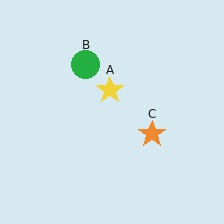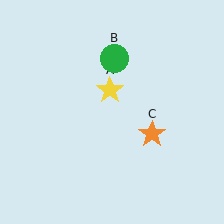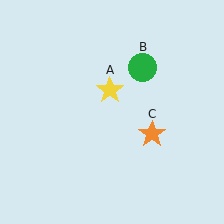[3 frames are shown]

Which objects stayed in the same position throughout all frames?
Yellow star (object A) and orange star (object C) remained stationary.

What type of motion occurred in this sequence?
The green circle (object B) rotated clockwise around the center of the scene.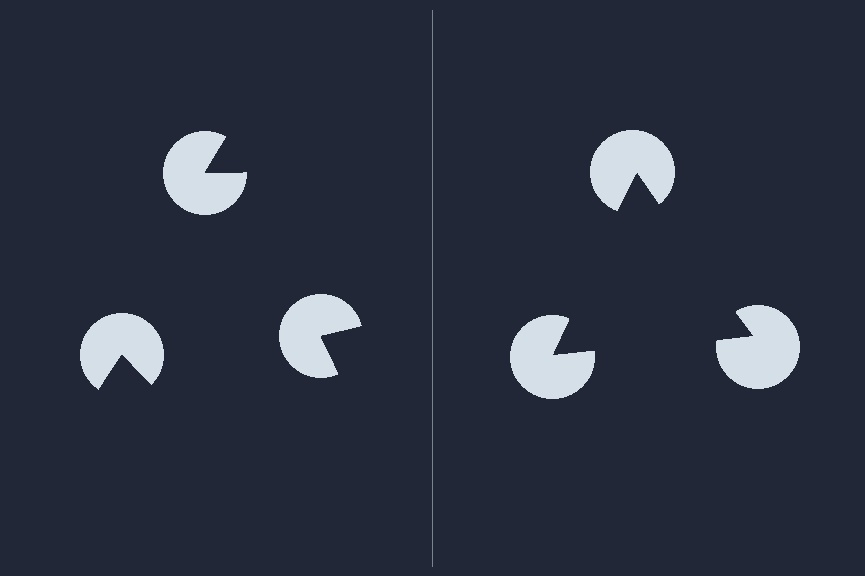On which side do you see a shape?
An illusory triangle appears on the right side. On the left side the wedge cuts are rotated, so no coherent shape forms.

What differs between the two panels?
The pac-man discs are positioned identically on both sides; only the wedge orientations differ. On the right they align to a triangle; on the left they are misaligned.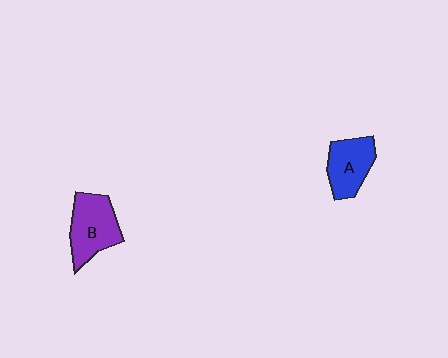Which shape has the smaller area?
Shape A (blue).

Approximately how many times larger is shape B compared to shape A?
Approximately 1.2 times.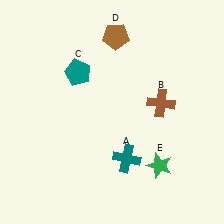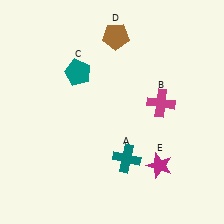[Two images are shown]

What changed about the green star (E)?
In Image 1, E is green. In Image 2, it changed to magenta.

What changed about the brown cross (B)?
In Image 1, B is brown. In Image 2, it changed to magenta.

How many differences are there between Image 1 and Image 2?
There are 2 differences between the two images.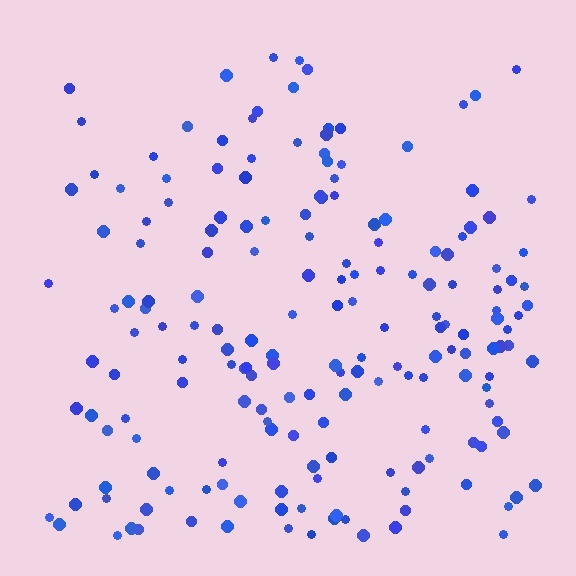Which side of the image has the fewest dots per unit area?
The top.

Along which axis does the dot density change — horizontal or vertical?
Vertical.